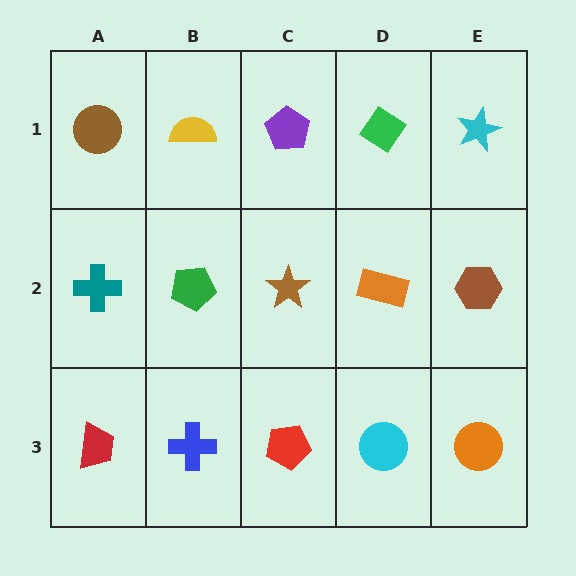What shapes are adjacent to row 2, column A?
A brown circle (row 1, column A), a red trapezoid (row 3, column A), a green pentagon (row 2, column B).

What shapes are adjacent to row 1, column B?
A green pentagon (row 2, column B), a brown circle (row 1, column A), a purple pentagon (row 1, column C).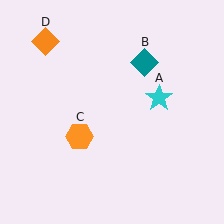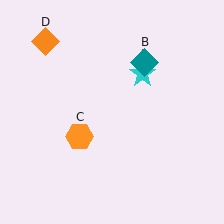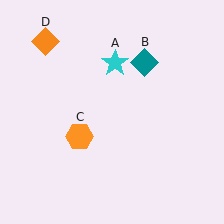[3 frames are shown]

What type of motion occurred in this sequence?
The cyan star (object A) rotated counterclockwise around the center of the scene.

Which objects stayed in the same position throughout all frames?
Teal diamond (object B) and orange hexagon (object C) and orange diamond (object D) remained stationary.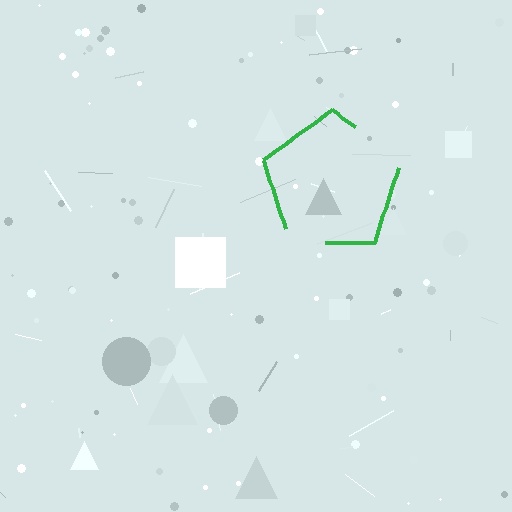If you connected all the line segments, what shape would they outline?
They would outline a pentagon.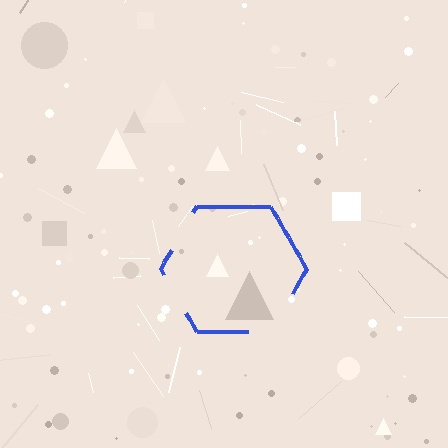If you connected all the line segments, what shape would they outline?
They would outline a hexagon.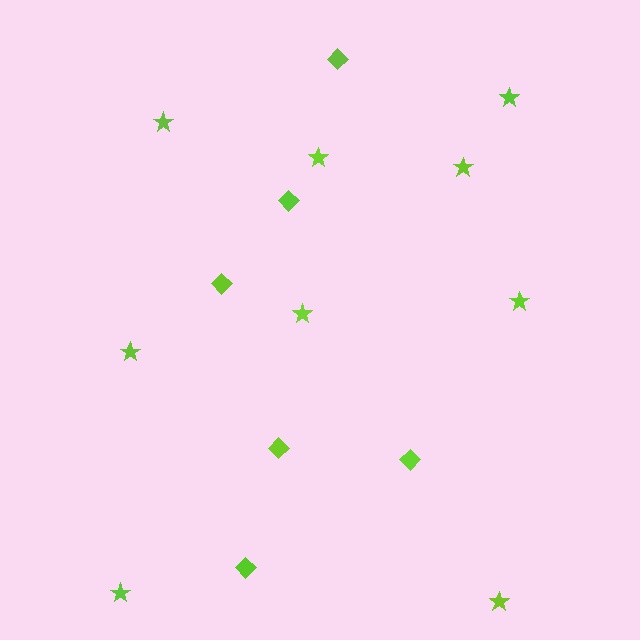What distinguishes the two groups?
There are 2 groups: one group of stars (9) and one group of diamonds (6).